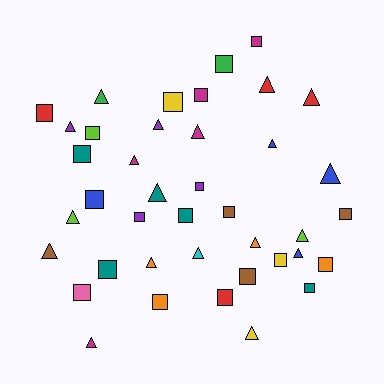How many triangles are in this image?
There are 19 triangles.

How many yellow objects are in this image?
There are 3 yellow objects.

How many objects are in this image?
There are 40 objects.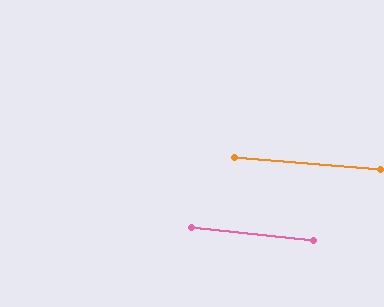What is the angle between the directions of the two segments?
Approximately 1 degree.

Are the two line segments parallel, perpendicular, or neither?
Parallel — their directions differ by only 1.2°.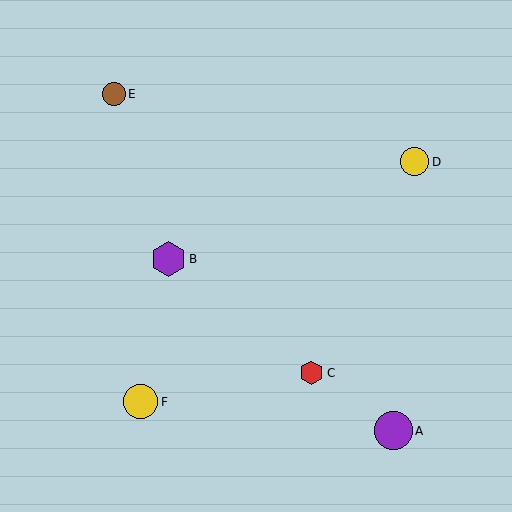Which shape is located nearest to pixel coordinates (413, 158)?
The yellow circle (labeled D) at (415, 162) is nearest to that location.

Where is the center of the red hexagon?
The center of the red hexagon is at (312, 373).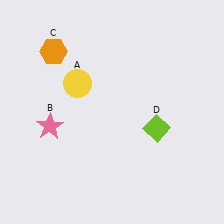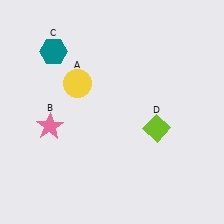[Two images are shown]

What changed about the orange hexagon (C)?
In Image 1, C is orange. In Image 2, it changed to teal.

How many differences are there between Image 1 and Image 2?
There is 1 difference between the two images.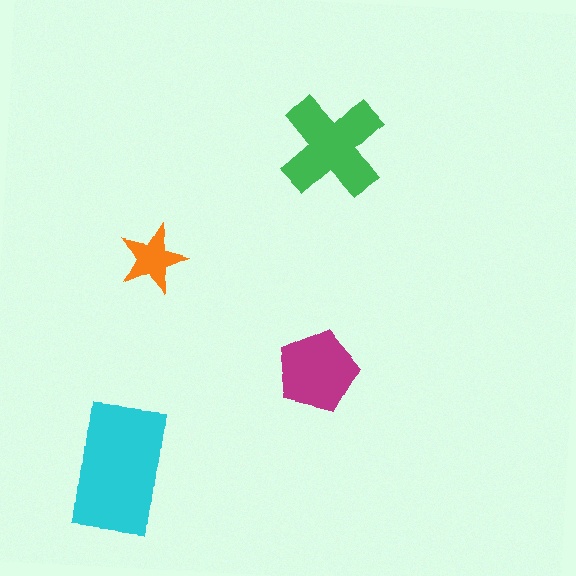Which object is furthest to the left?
The cyan rectangle is leftmost.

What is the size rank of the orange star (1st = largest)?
4th.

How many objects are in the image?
There are 4 objects in the image.